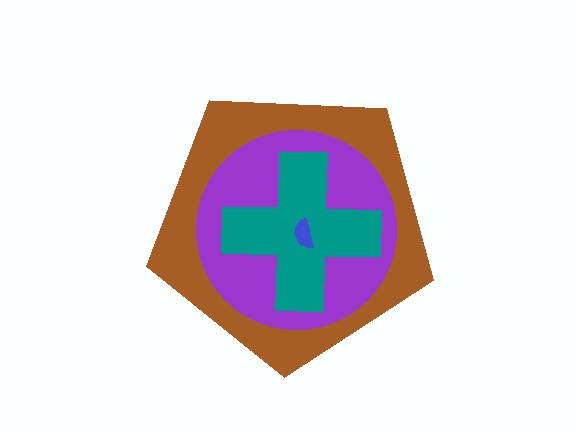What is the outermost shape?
The brown pentagon.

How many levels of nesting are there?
4.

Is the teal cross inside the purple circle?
Yes.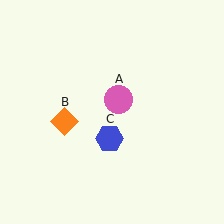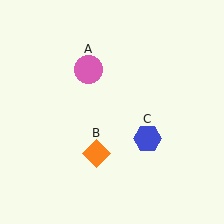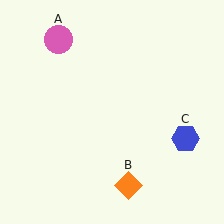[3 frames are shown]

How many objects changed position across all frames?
3 objects changed position: pink circle (object A), orange diamond (object B), blue hexagon (object C).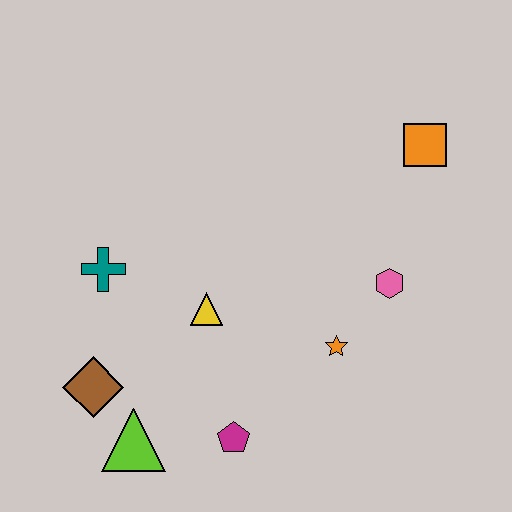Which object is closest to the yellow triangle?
The teal cross is closest to the yellow triangle.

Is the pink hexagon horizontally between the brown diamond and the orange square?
Yes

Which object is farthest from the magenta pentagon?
The orange square is farthest from the magenta pentagon.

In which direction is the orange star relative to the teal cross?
The orange star is to the right of the teal cross.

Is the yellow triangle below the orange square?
Yes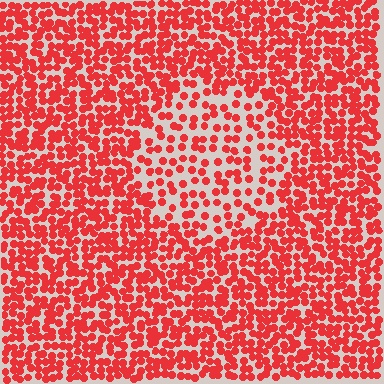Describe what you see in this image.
The image contains small red elements arranged at two different densities. A circle-shaped region is visible where the elements are less densely packed than the surrounding area.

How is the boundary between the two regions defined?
The boundary is defined by a change in element density (approximately 2.0x ratio). All elements are the same color, size, and shape.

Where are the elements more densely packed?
The elements are more densely packed outside the circle boundary.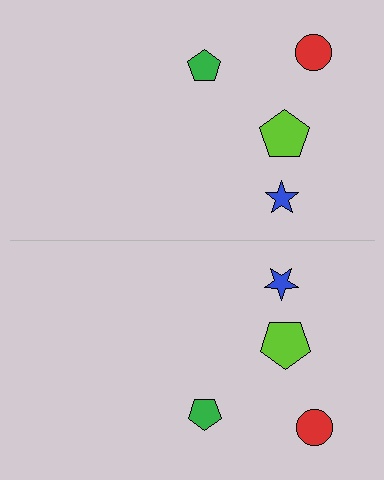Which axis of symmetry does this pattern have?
The pattern has a horizontal axis of symmetry running through the center of the image.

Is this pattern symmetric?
Yes, this pattern has bilateral (reflection) symmetry.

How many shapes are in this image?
There are 8 shapes in this image.